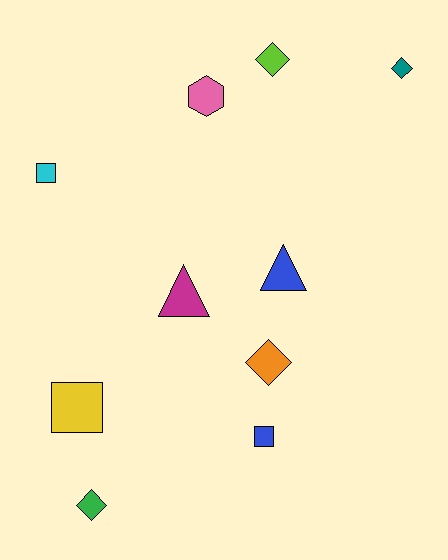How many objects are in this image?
There are 10 objects.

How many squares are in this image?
There are 3 squares.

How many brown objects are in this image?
There are no brown objects.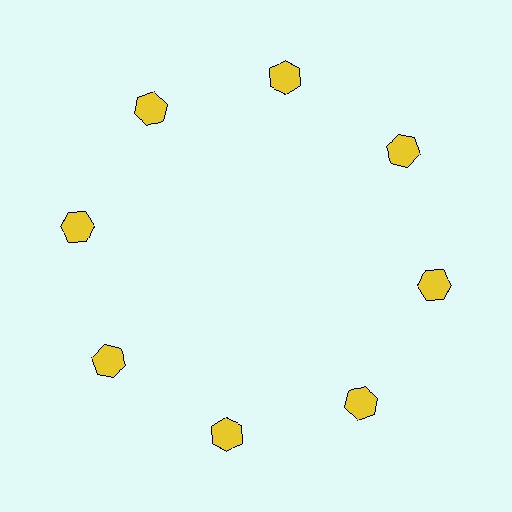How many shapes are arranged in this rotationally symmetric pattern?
There are 8 shapes, arranged in 8 groups of 1.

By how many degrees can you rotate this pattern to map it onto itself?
The pattern maps onto itself every 45 degrees of rotation.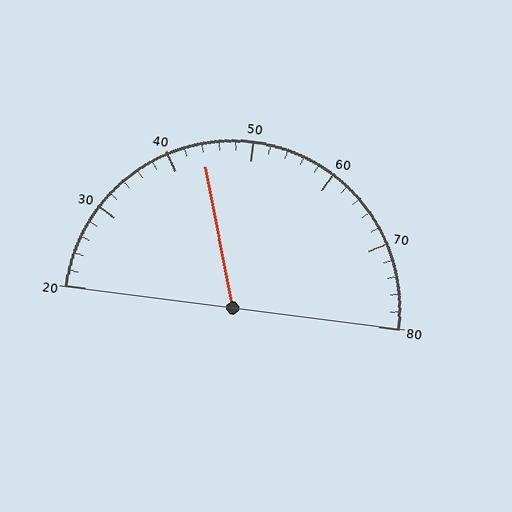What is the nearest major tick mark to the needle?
The nearest major tick mark is 40.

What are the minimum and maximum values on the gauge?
The gauge ranges from 20 to 80.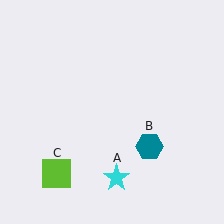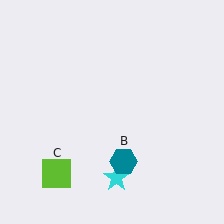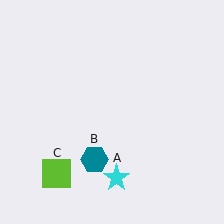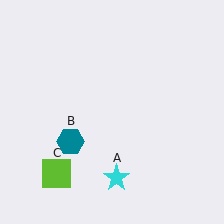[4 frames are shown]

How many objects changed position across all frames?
1 object changed position: teal hexagon (object B).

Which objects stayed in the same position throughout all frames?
Cyan star (object A) and lime square (object C) remained stationary.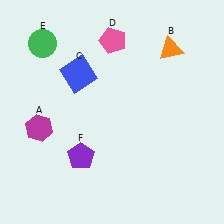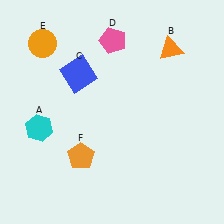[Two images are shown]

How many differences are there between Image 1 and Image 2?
There are 3 differences between the two images.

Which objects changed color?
A changed from magenta to cyan. E changed from green to orange. F changed from purple to orange.